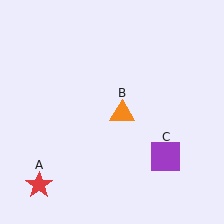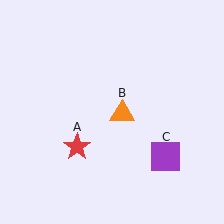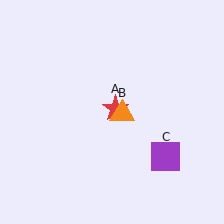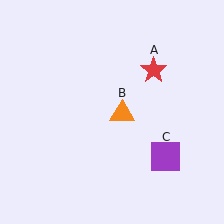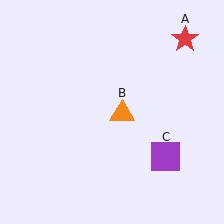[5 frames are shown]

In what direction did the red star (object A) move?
The red star (object A) moved up and to the right.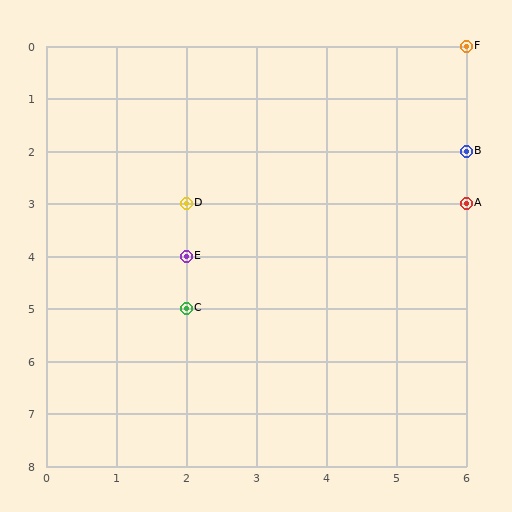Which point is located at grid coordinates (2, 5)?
Point C is at (2, 5).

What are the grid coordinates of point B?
Point B is at grid coordinates (6, 2).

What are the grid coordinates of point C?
Point C is at grid coordinates (2, 5).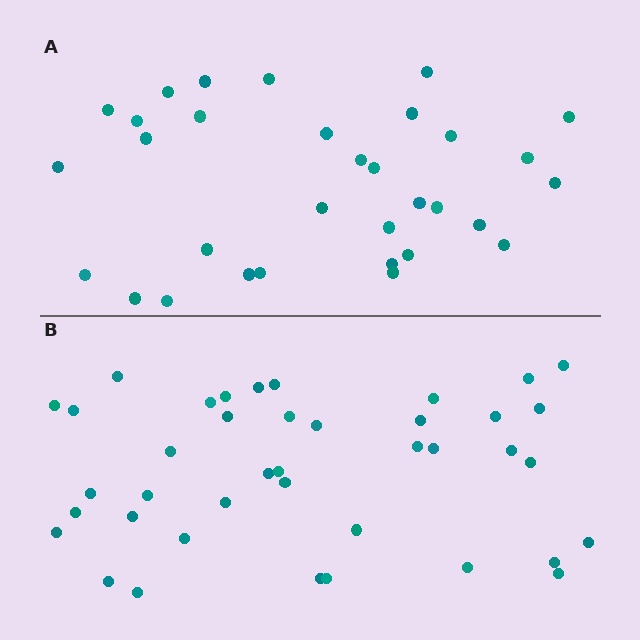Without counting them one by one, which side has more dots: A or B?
Region B (the bottom region) has more dots.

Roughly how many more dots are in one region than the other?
Region B has roughly 8 or so more dots than region A.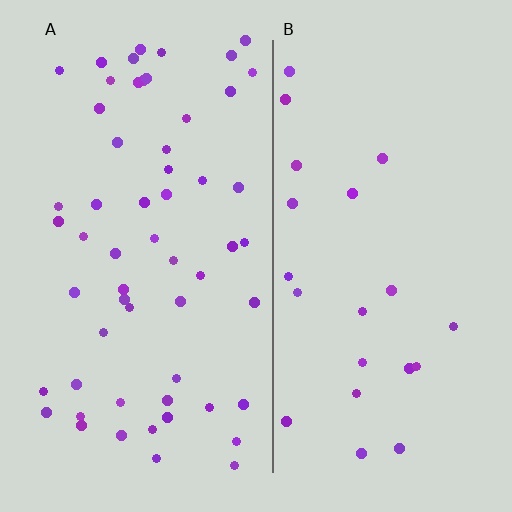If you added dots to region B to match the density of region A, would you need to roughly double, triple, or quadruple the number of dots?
Approximately triple.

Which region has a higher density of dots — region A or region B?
A (the left).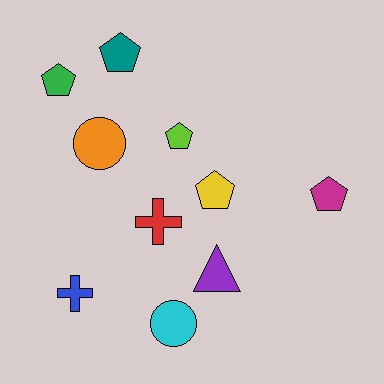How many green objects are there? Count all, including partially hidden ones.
There is 1 green object.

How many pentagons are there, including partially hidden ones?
There are 5 pentagons.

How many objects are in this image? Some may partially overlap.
There are 10 objects.